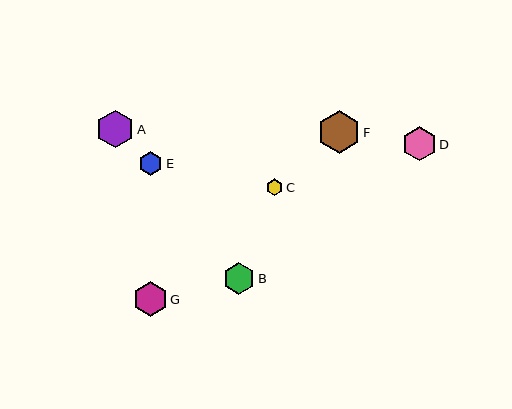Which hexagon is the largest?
Hexagon F is the largest with a size of approximately 43 pixels.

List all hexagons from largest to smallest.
From largest to smallest: F, A, G, D, B, E, C.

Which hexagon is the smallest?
Hexagon C is the smallest with a size of approximately 16 pixels.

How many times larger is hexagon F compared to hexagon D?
Hexagon F is approximately 1.3 times the size of hexagon D.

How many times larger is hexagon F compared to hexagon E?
Hexagon F is approximately 1.8 times the size of hexagon E.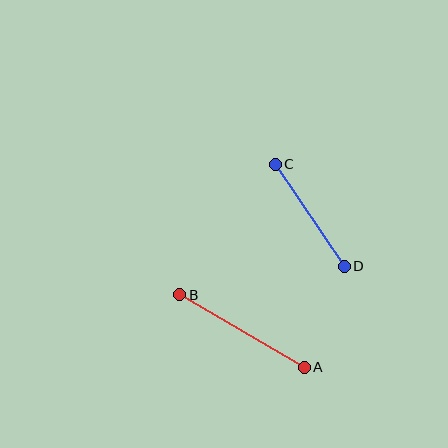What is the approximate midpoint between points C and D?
The midpoint is at approximately (310, 215) pixels.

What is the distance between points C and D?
The distance is approximately 123 pixels.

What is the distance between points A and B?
The distance is approximately 144 pixels.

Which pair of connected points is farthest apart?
Points A and B are farthest apart.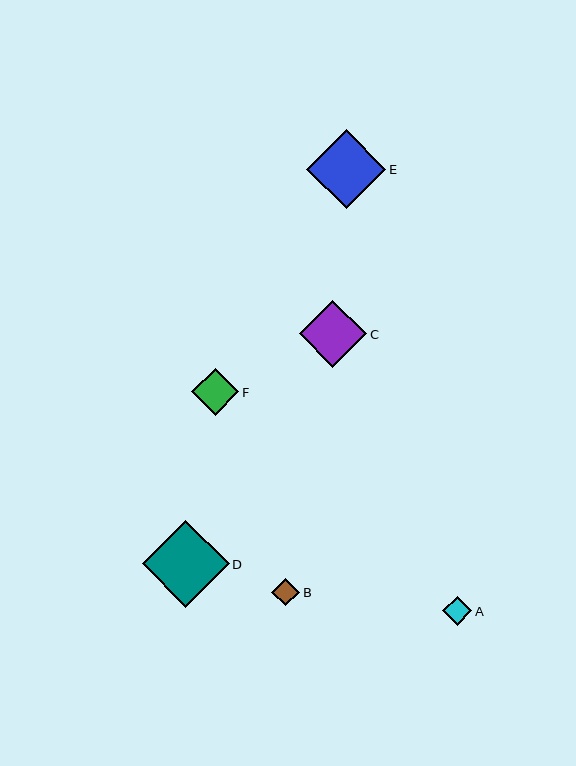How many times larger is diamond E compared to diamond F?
Diamond E is approximately 1.7 times the size of diamond F.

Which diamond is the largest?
Diamond D is the largest with a size of approximately 87 pixels.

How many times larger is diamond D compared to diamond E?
Diamond D is approximately 1.1 times the size of diamond E.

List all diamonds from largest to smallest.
From largest to smallest: D, E, C, F, A, B.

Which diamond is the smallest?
Diamond B is the smallest with a size of approximately 28 pixels.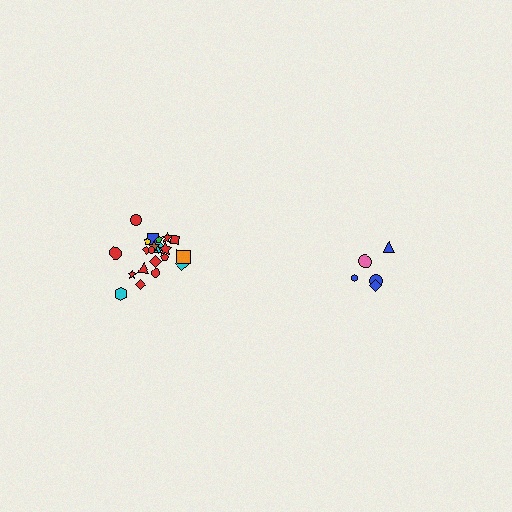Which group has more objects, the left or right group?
The left group.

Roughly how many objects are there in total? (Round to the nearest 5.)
Roughly 25 objects in total.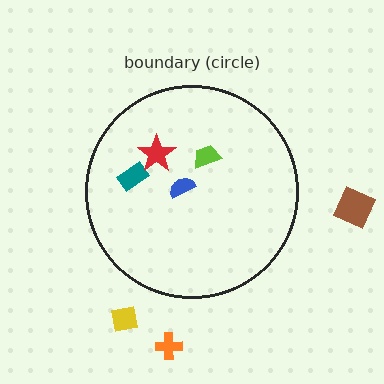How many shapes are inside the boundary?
4 inside, 3 outside.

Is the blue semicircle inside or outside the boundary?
Inside.